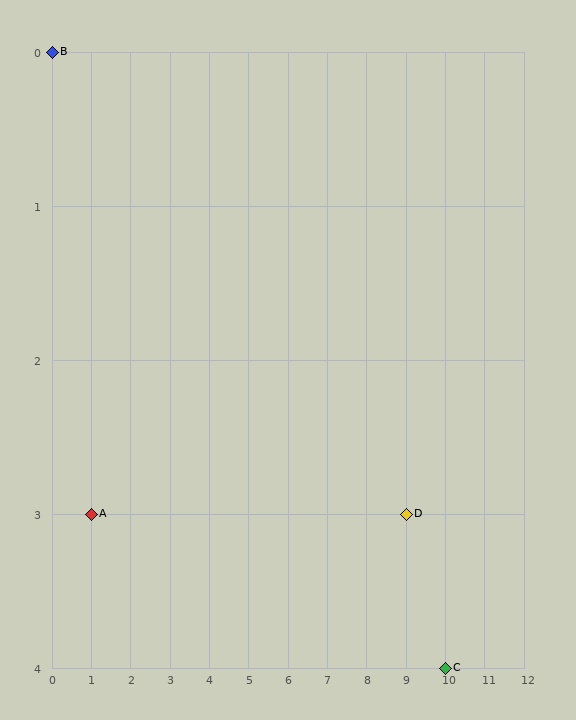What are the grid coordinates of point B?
Point B is at grid coordinates (0, 0).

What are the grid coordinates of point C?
Point C is at grid coordinates (10, 4).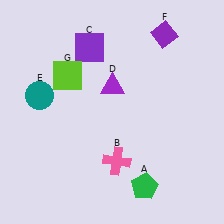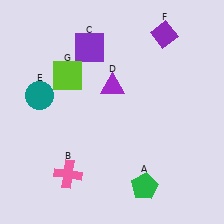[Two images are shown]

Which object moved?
The pink cross (B) moved left.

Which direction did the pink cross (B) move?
The pink cross (B) moved left.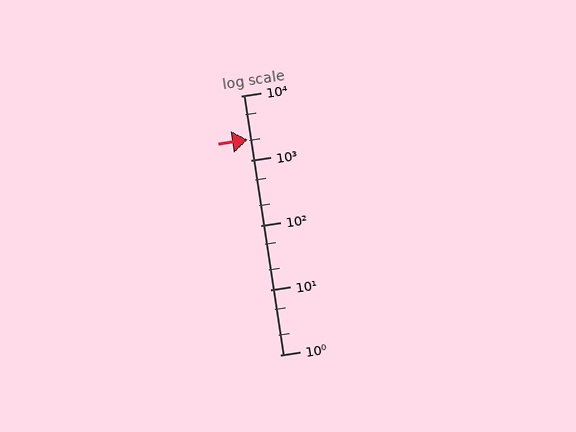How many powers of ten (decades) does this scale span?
The scale spans 4 decades, from 1 to 10000.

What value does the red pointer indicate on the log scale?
The pointer indicates approximately 2100.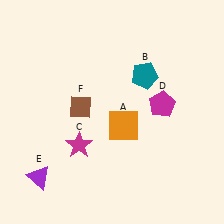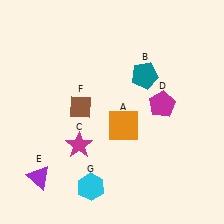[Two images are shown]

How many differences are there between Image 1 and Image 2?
There is 1 difference between the two images.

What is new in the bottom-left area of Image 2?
A cyan hexagon (G) was added in the bottom-left area of Image 2.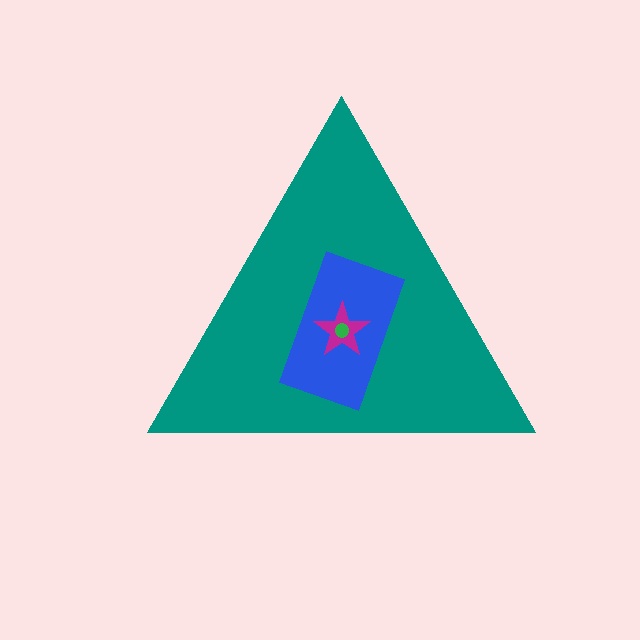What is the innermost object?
The green circle.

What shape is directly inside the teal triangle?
The blue rectangle.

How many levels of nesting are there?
4.